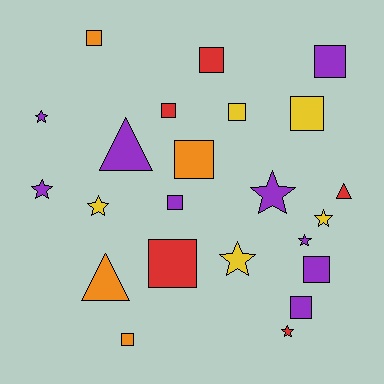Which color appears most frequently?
Purple, with 9 objects.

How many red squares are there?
There are 3 red squares.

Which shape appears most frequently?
Square, with 12 objects.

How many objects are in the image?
There are 23 objects.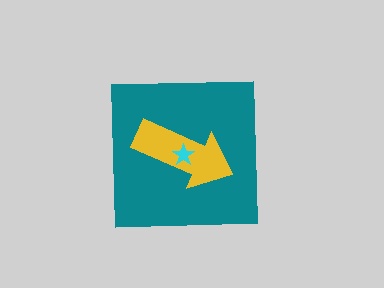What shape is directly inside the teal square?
The yellow arrow.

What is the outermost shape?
The teal square.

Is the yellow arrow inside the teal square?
Yes.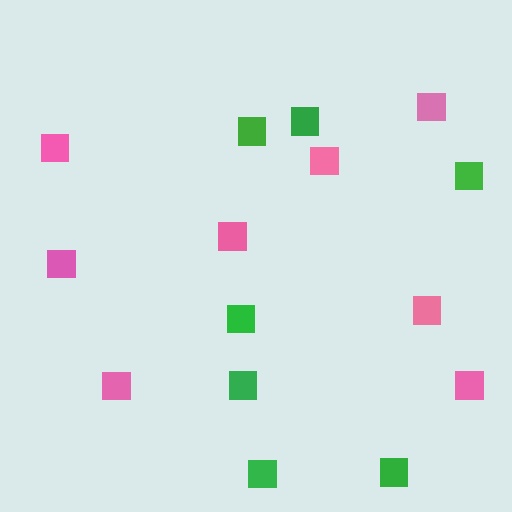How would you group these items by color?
There are 2 groups: one group of pink squares (8) and one group of green squares (7).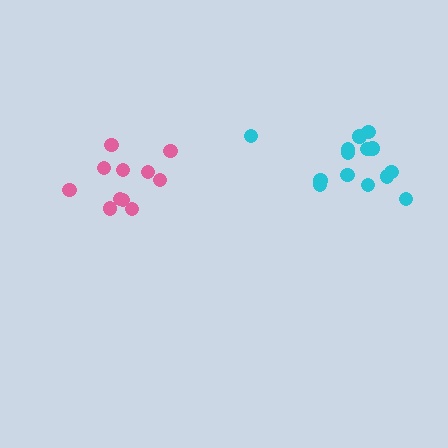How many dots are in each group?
Group 1: 11 dots, Group 2: 14 dots (25 total).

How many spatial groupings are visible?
There are 2 spatial groupings.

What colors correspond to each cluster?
The clusters are colored: pink, cyan.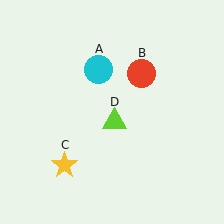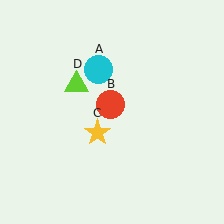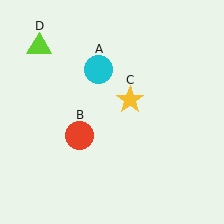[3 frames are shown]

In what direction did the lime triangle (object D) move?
The lime triangle (object D) moved up and to the left.